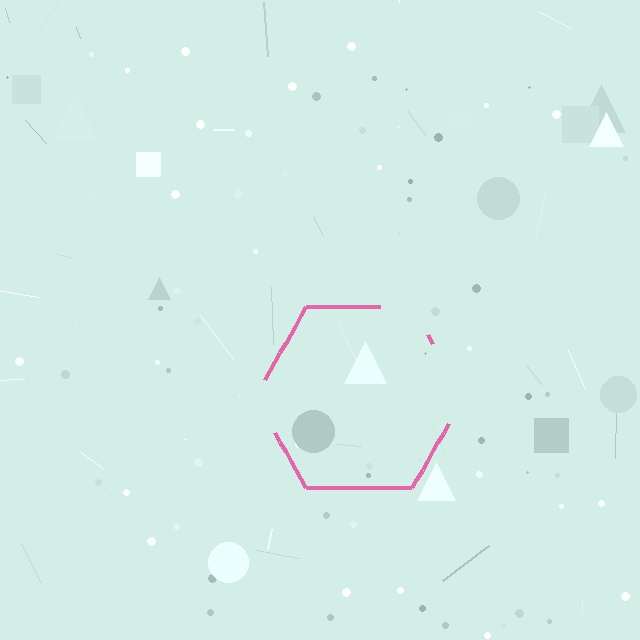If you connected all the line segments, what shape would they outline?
They would outline a hexagon.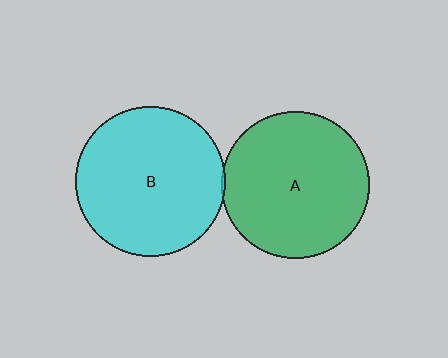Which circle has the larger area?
Circle B (cyan).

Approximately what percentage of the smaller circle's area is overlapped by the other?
Approximately 5%.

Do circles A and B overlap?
Yes.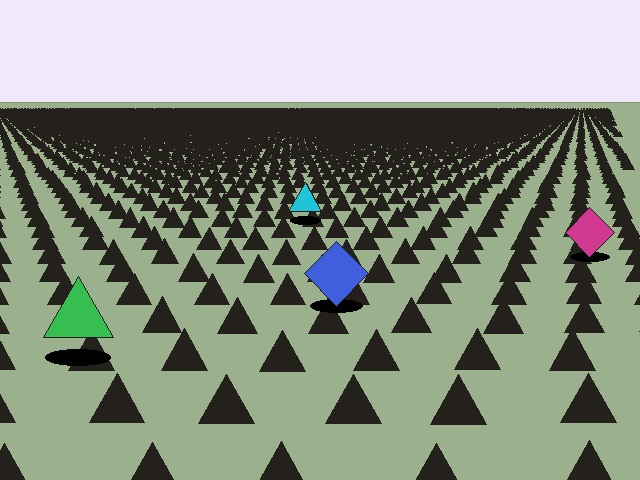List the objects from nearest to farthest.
From nearest to farthest: the green triangle, the blue diamond, the magenta diamond, the cyan triangle.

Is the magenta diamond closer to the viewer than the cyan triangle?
Yes. The magenta diamond is closer — you can tell from the texture gradient: the ground texture is coarser near it.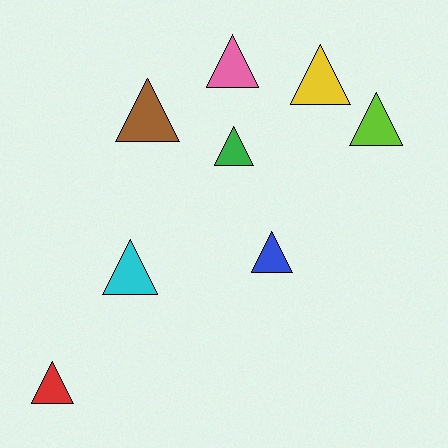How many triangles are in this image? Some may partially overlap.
There are 8 triangles.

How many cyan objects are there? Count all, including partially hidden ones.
There is 1 cyan object.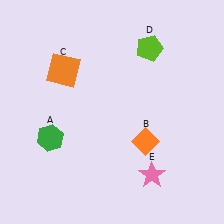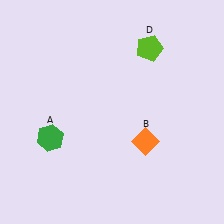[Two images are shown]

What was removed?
The orange square (C), the pink star (E) were removed in Image 2.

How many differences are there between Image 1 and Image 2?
There are 2 differences between the two images.